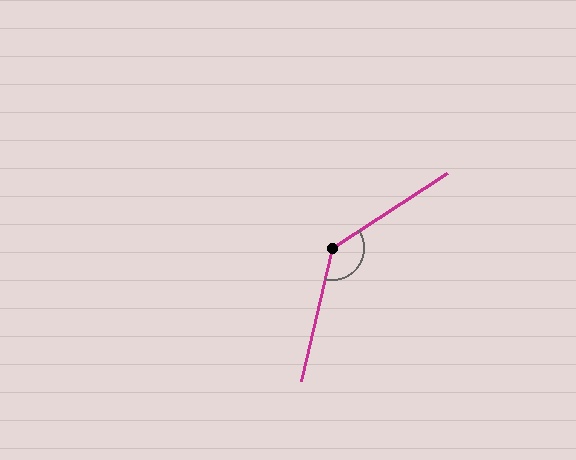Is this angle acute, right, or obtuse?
It is obtuse.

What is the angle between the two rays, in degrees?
Approximately 136 degrees.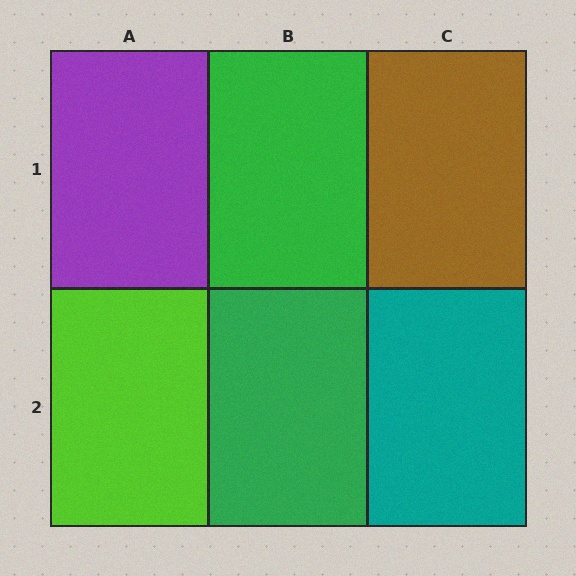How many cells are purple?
1 cell is purple.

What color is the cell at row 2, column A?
Lime.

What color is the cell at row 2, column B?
Green.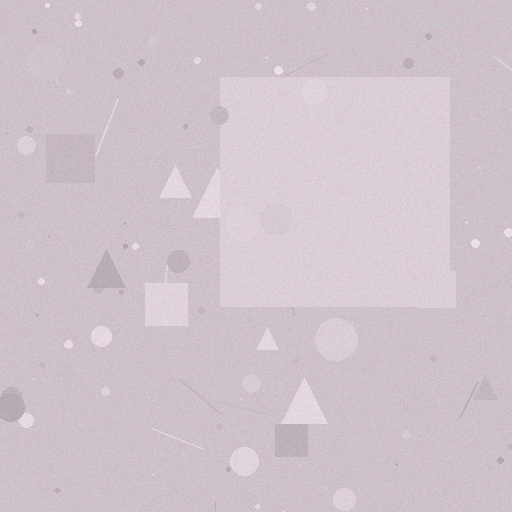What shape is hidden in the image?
A square is hidden in the image.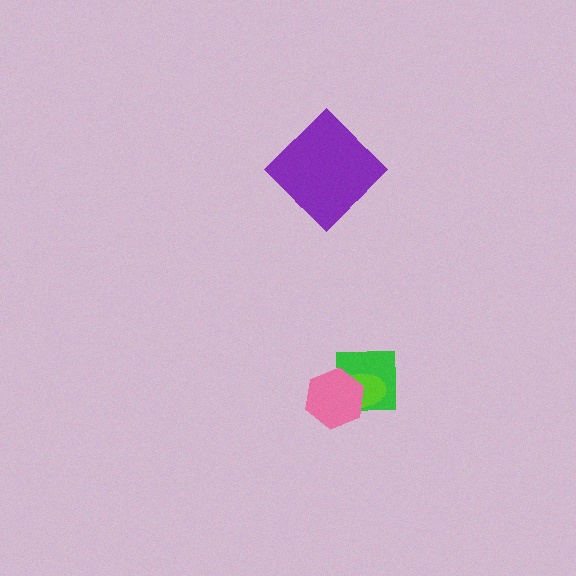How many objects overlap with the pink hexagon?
2 objects overlap with the pink hexagon.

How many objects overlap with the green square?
2 objects overlap with the green square.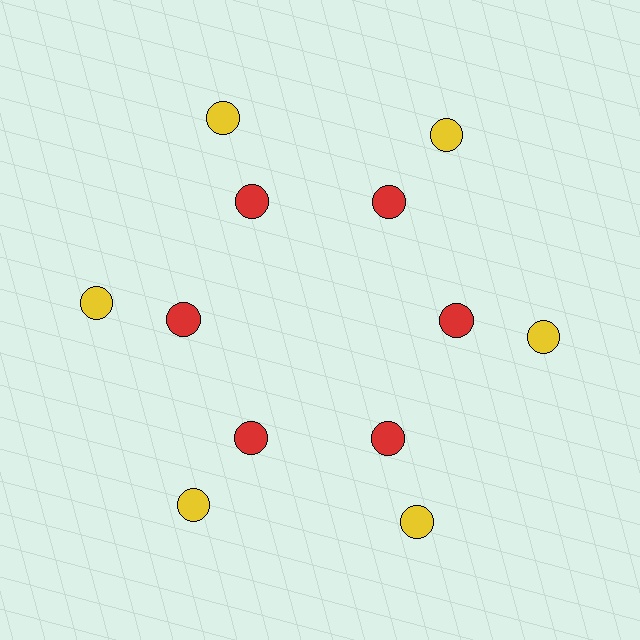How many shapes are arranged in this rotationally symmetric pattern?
There are 12 shapes, arranged in 6 groups of 2.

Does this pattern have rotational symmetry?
Yes, this pattern has 6-fold rotational symmetry. It looks the same after rotating 60 degrees around the center.